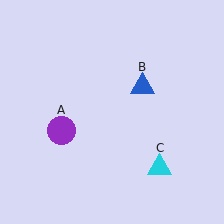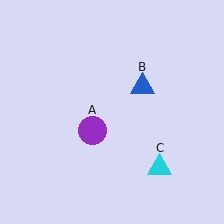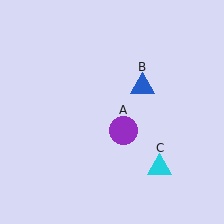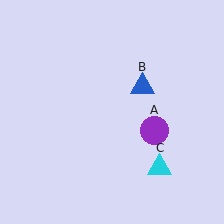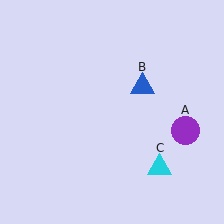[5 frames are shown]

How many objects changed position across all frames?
1 object changed position: purple circle (object A).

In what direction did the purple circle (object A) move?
The purple circle (object A) moved right.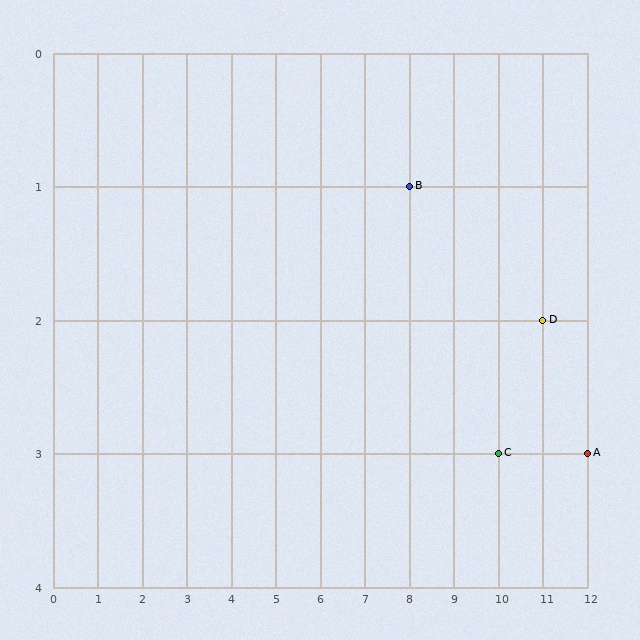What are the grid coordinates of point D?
Point D is at grid coordinates (11, 2).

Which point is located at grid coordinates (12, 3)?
Point A is at (12, 3).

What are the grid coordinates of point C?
Point C is at grid coordinates (10, 3).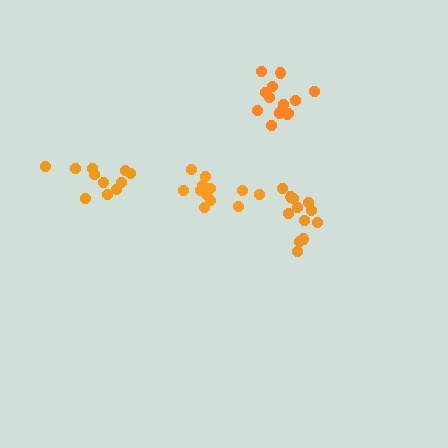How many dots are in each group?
Group 1: 12 dots, Group 2: 14 dots, Group 3: 12 dots, Group 4: 11 dots (49 total).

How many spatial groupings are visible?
There are 4 spatial groupings.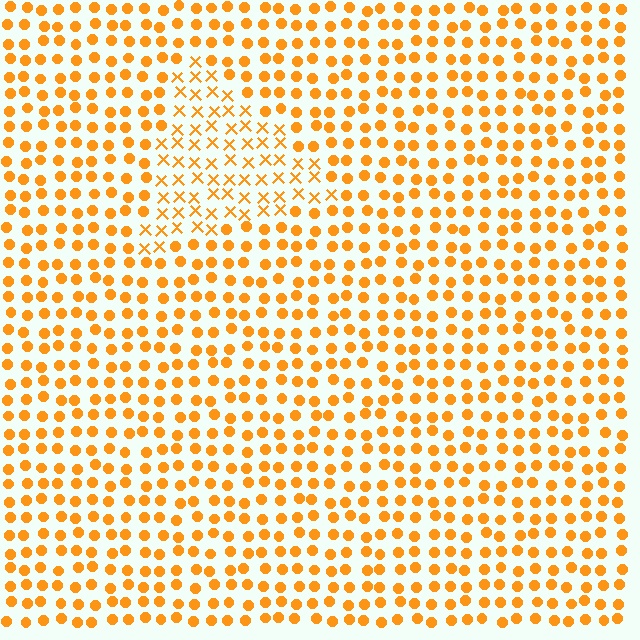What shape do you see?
I see a triangle.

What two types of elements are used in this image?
The image uses X marks inside the triangle region and circles outside it.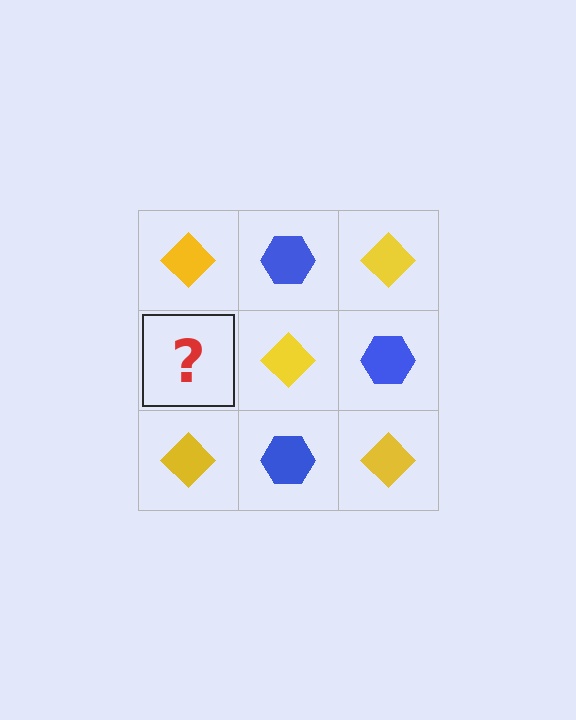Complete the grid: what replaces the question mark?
The question mark should be replaced with a blue hexagon.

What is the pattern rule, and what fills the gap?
The rule is that it alternates yellow diamond and blue hexagon in a checkerboard pattern. The gap should be filled with a blue hexagon.